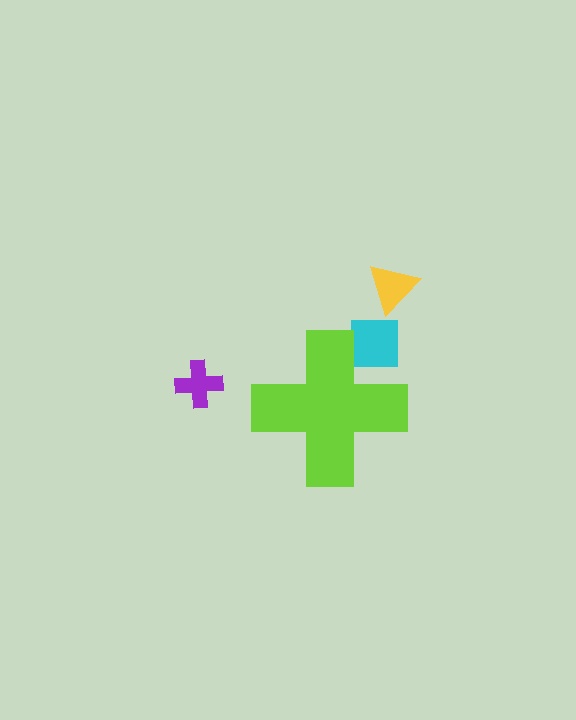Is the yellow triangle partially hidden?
No, the yellow triangle is fully visible.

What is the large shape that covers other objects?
A lime cross.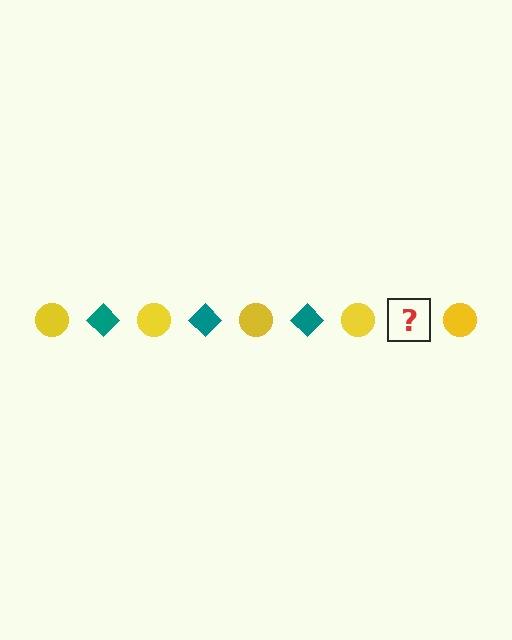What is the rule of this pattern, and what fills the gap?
The rule is that the pattern alternates between yellow circle and teal diamond. The gap should be filled with a teal diamond.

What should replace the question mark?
The question mark should be replaced with a teal diamond.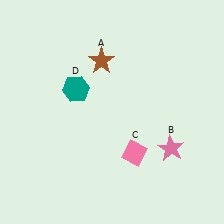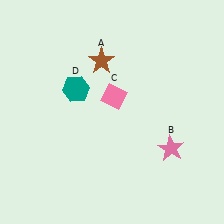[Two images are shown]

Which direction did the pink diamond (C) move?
The pink diamond (C) moved up.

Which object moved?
The pink diamond (C) moved up.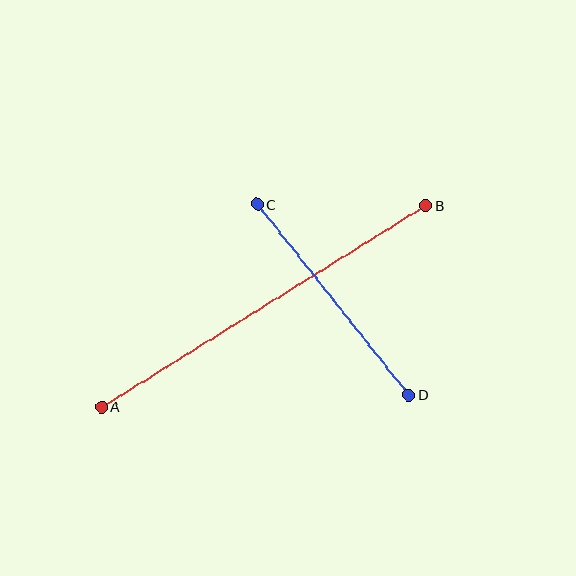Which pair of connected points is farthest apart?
Points A and B are farthest apart.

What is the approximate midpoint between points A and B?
The midpoint is at approximately (264, 306) pixels.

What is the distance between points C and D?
The distance is approximately 244 pixels.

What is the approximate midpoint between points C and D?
The midpoint is at approximately (333, 299) pixels.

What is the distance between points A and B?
The distance is approximately 382 pixels.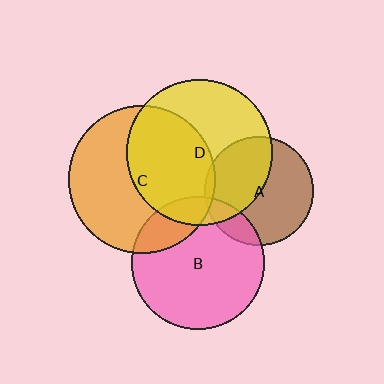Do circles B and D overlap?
Yes.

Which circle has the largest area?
Circle C (orange).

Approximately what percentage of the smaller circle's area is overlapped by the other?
Approximately 10%.